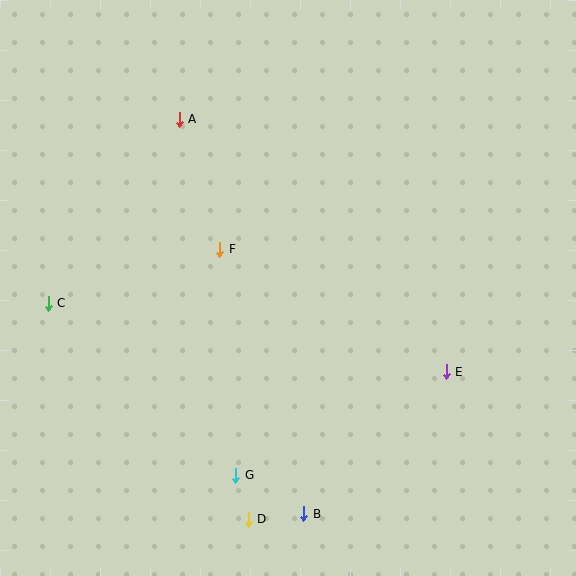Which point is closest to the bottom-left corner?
Point D is closest to the bottom-left corner.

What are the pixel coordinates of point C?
Point C is at (48, 303).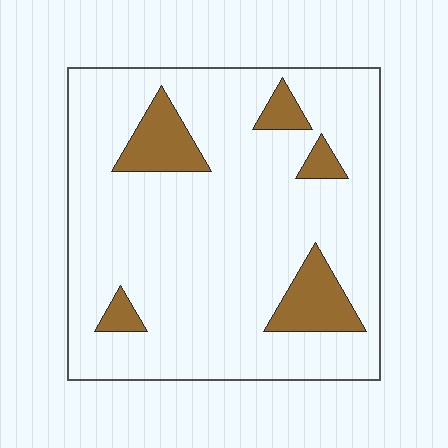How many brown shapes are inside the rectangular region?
5.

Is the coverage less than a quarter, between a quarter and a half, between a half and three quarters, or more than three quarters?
Less than a quarter.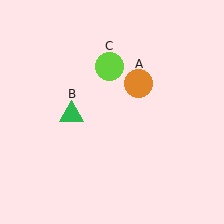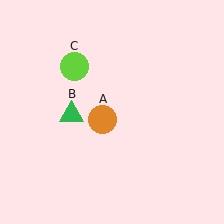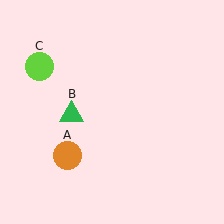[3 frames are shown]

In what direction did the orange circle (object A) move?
The orange circle (object A) moved down and to the left.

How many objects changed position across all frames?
2 objects changed position: orange circle (object A), lime circle (object C).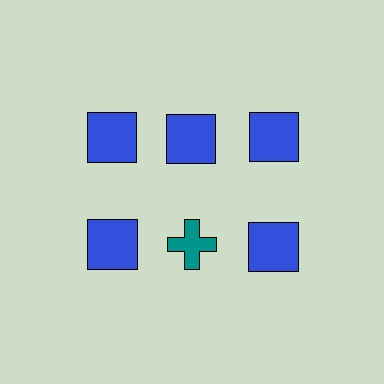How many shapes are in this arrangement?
There are 6 shapes arranged in a grid pattern.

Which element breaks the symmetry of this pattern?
The teal cross in the second row, second from left column breaks the symmetry. All other shapes are blue squares.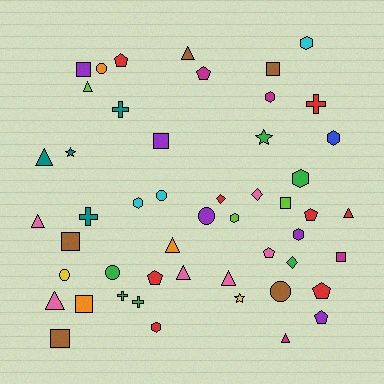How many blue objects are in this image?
There is 1 blue object.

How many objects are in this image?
There are 50 objects.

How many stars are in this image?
There are 3 stars.